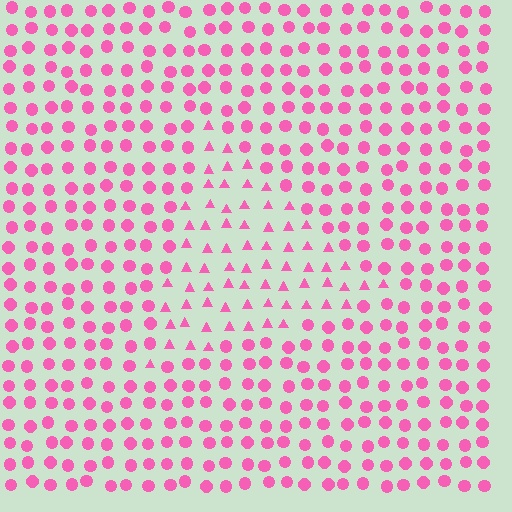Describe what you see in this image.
The image is filled with small pink elements arranged in a uniform grid. A triangle-shaped region contains triangles, while the surrounding area contains circles. The boundary is defined purely by the change in element shape.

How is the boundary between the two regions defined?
The boundary is defined by a change in element shape: triangles inside vs. circles outside. All elements share the same color and spacing.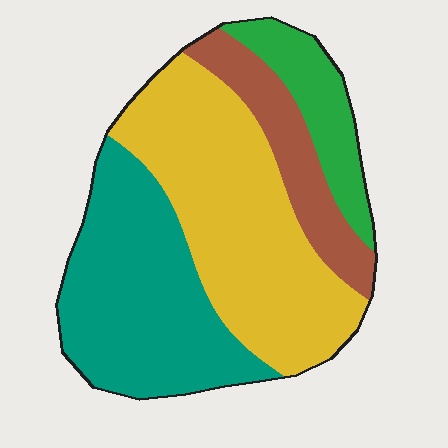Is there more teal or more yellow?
Yellow.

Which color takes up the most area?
Yellow, at roughly 40%.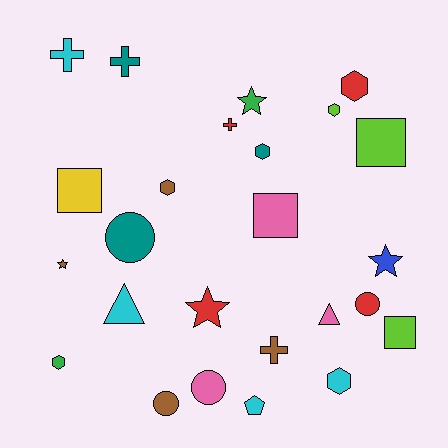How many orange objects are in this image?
There are no orange objects.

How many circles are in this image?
There are 4 circles.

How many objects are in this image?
There are 25 objects.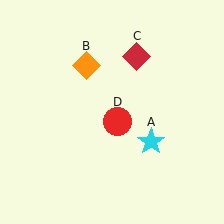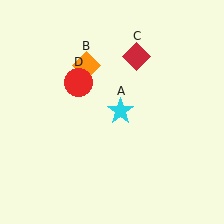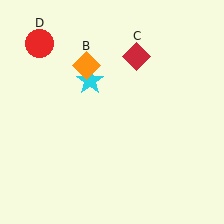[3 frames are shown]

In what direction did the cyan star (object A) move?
The cyan star (object A) moved up and to the left.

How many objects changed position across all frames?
2 objects changed position: cyan star (object A), red circle (object D).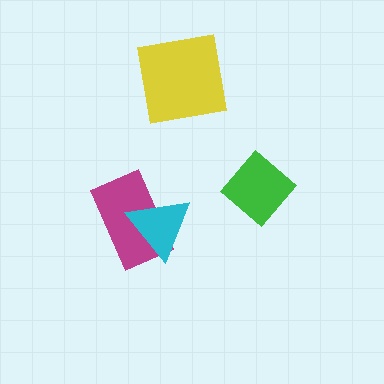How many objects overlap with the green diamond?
0 objects overlap with the green diamond.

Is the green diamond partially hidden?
No, no other shape covers it.